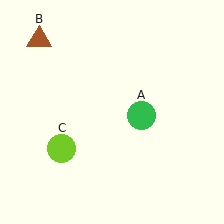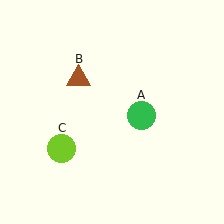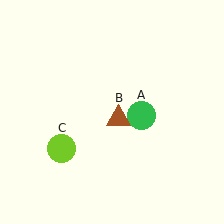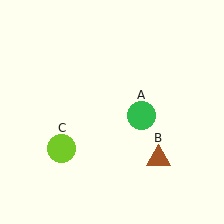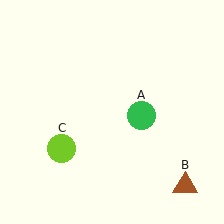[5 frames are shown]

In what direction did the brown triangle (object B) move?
The brown triangle (object B) moved down and to the right.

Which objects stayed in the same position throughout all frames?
Green circle (object A) and lime circle (object C) remained stationary.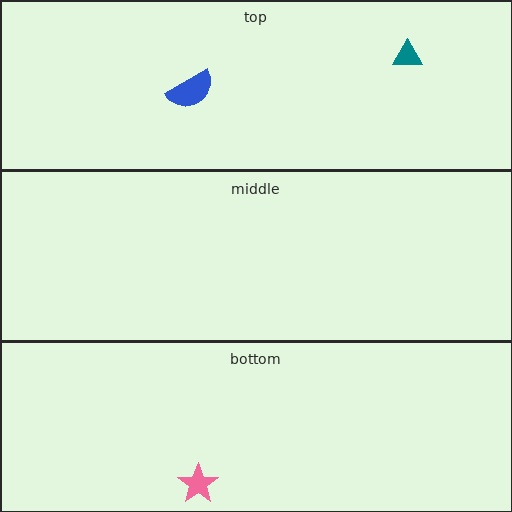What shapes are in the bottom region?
The pink star.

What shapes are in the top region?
The blue semicircle, the teal triangle.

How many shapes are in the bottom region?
1.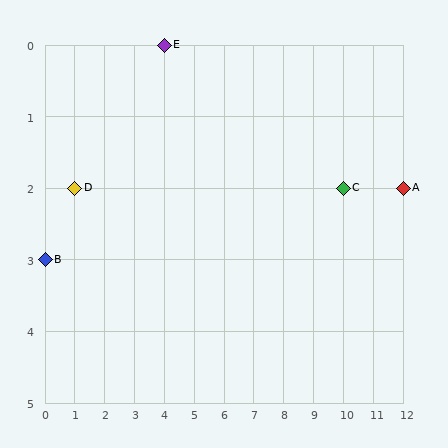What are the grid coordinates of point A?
Point A is at grid coordinates (12, 2).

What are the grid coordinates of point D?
Point D is at grid coordinates (1, 2).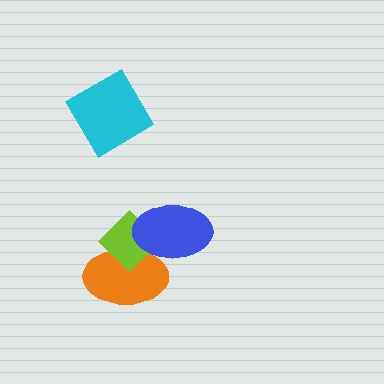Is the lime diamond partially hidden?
Yes, it is partially covered by another shape.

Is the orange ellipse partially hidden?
Yes, it is partially covered by another shape.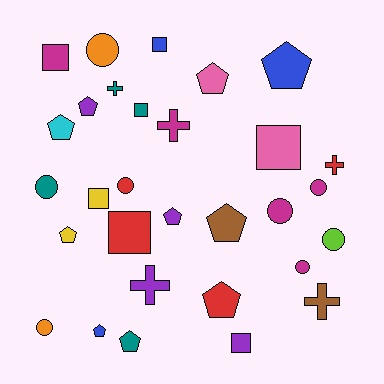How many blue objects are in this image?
There are 3 blue objects.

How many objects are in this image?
There are 30 objects.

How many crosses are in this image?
There are 5 crosses.